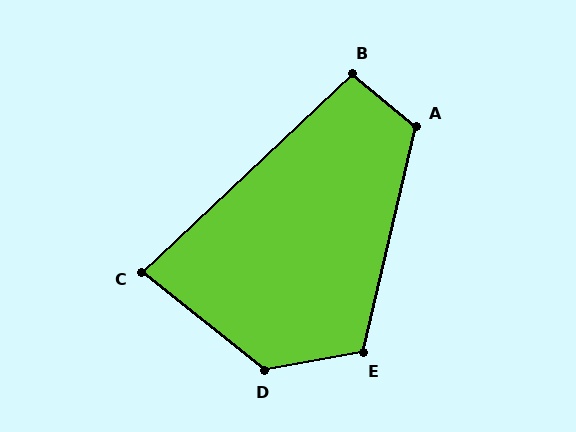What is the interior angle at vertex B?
Approximately 97 degrees (obtuse).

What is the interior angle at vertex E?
Approximately 113 degrees (obtuse).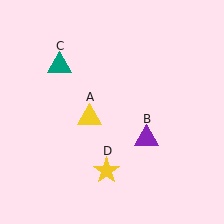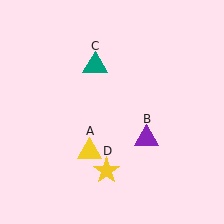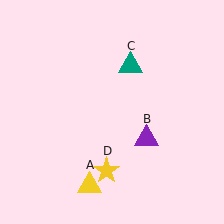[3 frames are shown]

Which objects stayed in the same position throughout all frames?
Purple triangle (object B) and yellow star (object D) remained stationary.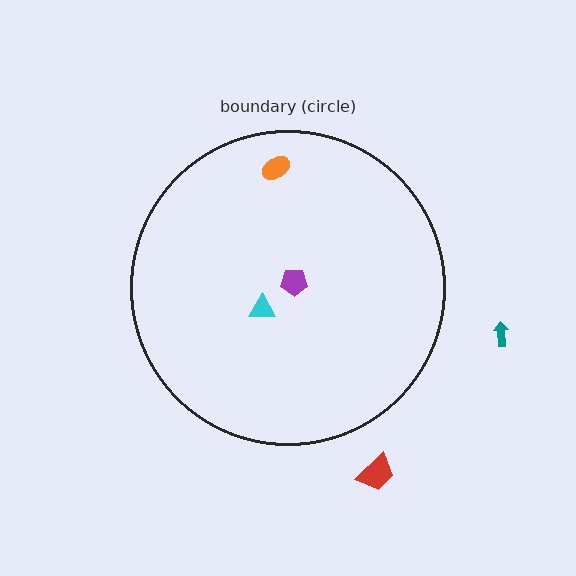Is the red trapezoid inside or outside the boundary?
Outside.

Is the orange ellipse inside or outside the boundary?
Inside.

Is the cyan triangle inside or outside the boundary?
Inside.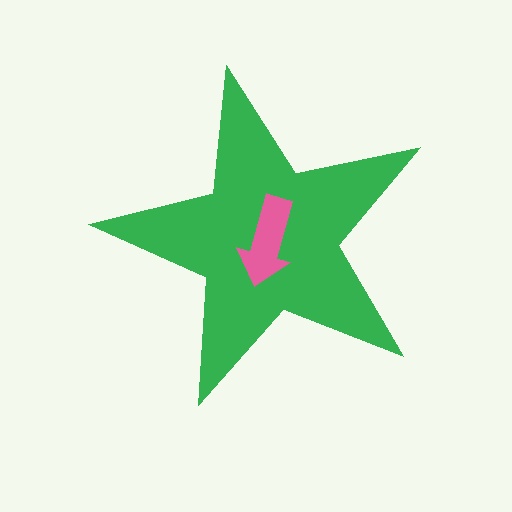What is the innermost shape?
The pink arrow.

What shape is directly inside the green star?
The pink arrow.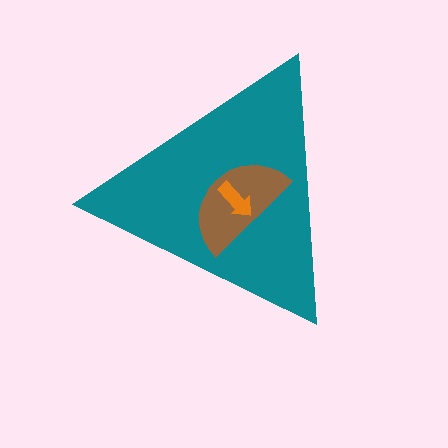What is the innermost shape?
The orange arrow.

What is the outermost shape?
The teal triangle.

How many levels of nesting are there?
3.